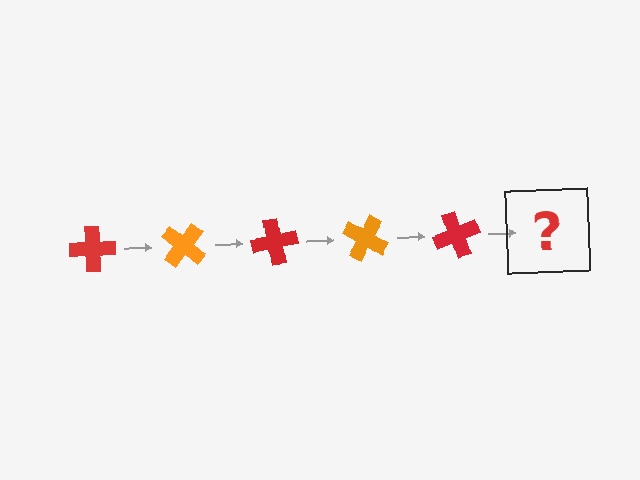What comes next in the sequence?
The next element should be an orange cross, rotated 200 degrees from the start.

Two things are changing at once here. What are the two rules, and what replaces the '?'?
The two rules are that it rotates 40 degrees each step and the color cycles through red and orange. The '?' should be an orange cross, rotated 200 degrees from the start.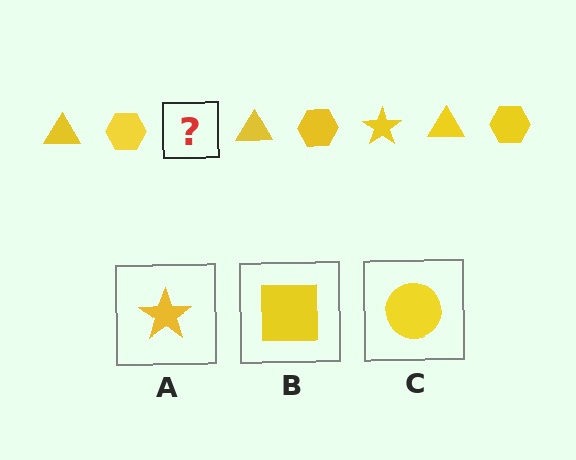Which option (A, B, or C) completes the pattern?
A.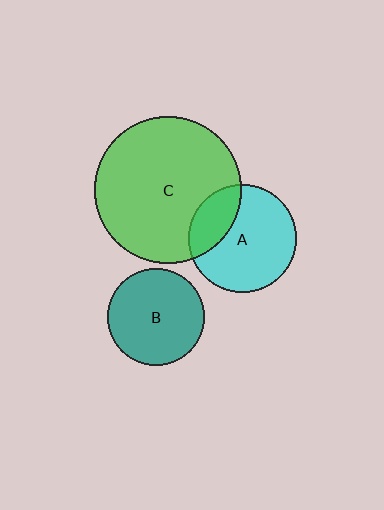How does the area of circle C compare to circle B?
Approximately 2.3 times.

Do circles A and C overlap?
Yes.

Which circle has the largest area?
Circle C (green).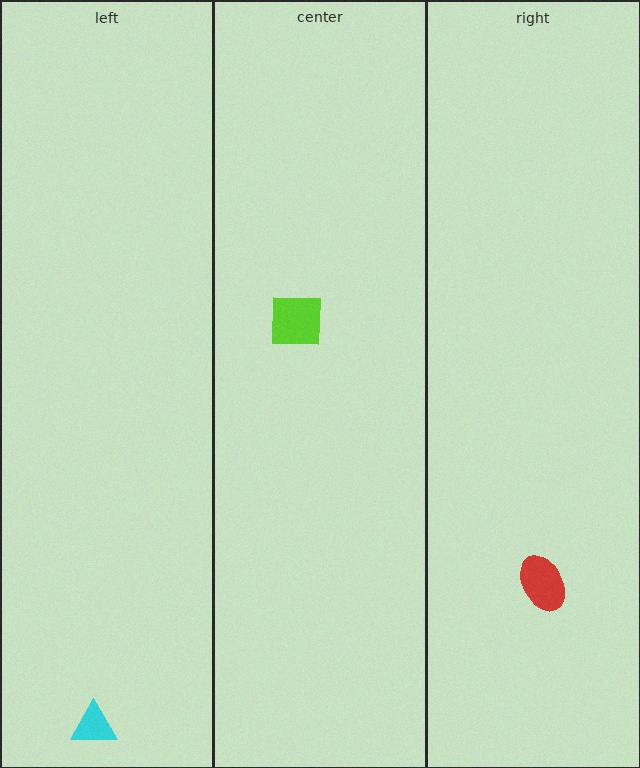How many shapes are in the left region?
1.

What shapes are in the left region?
The cyan triangle.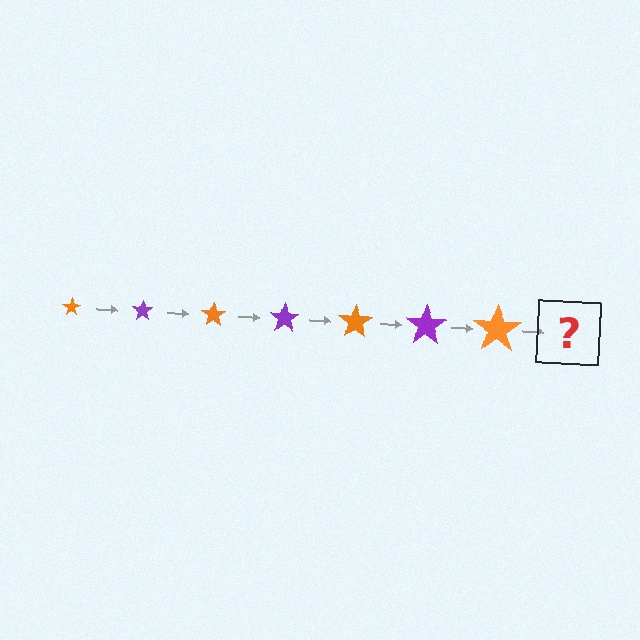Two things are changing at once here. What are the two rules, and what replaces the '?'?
The two rules are that the star grows larger each step and the color cycles through orange and purple. The '?' should be a purple star, larger than the previous one.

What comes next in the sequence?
The next element should be a purple star, larger than the previous one.